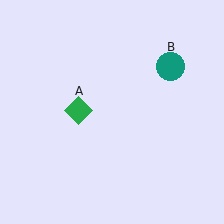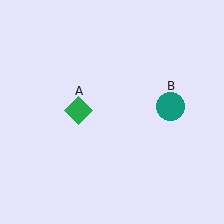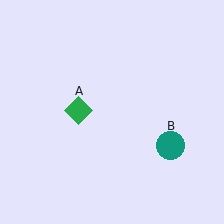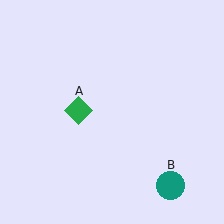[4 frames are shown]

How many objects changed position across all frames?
1 object changed position: teal circle (object B).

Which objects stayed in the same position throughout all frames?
Green diamond (object A) remained stationary.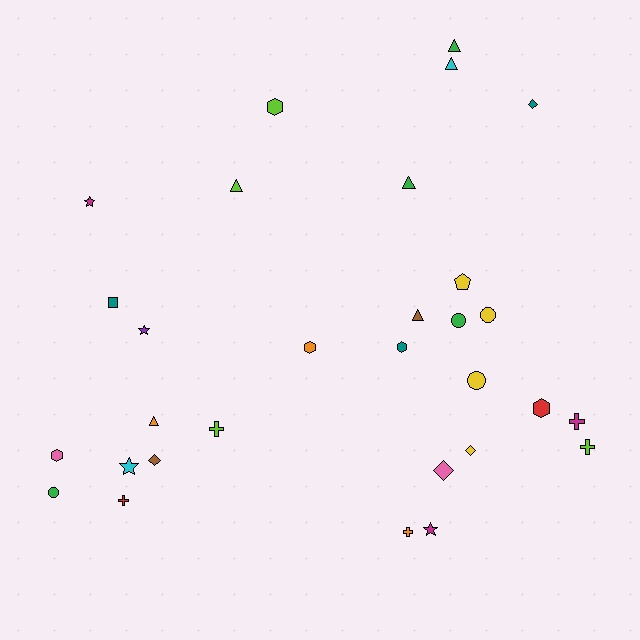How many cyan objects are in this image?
There are 2 cyan objects.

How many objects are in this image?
There are 30 objects.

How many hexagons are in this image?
There are 5 hexagons.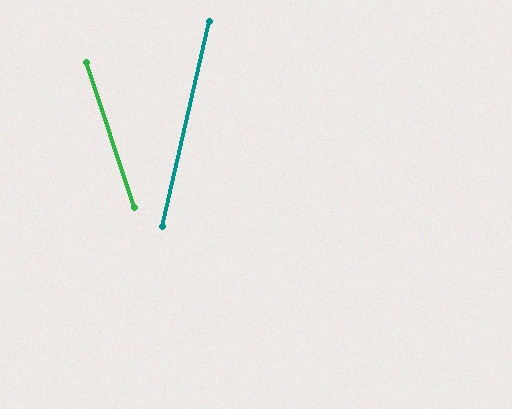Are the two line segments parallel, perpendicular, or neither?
Neither parallel nor perpendicular — they differ by about 31°.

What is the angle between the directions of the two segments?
Approximately 31 degrees.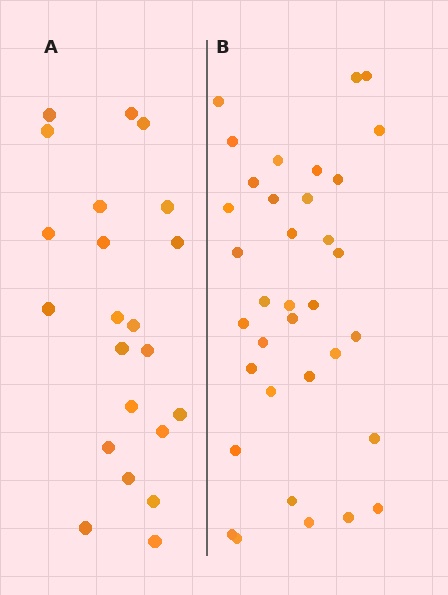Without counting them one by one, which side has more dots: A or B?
Region B (the right region) has more dots.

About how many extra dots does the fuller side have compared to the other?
Region B has approximately 15 more dots than region A.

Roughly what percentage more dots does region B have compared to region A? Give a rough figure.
About 60% more.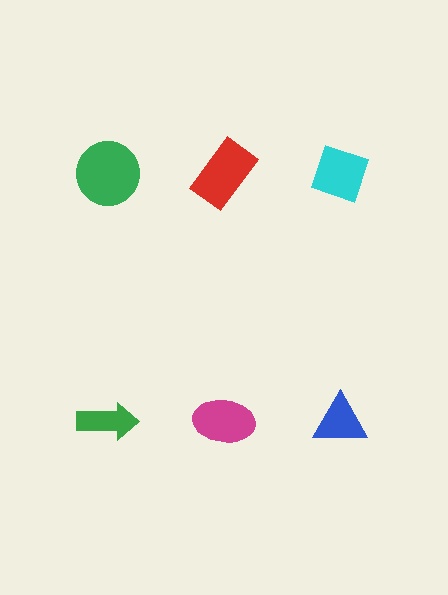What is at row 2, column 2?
A magenta ellipse.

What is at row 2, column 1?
A green arrow.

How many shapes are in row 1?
3 shapes.